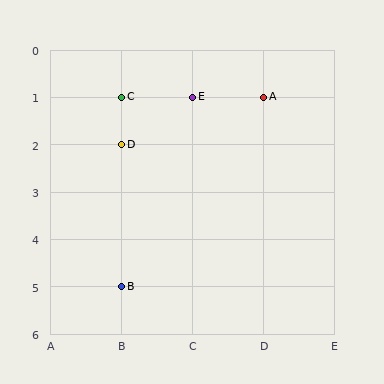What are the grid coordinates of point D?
Point D is at grid coordinates (B, 2).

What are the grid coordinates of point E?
Point E is at grid coordinates (C, 1).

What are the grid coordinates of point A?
Point A is at grid coordinates (D, 1).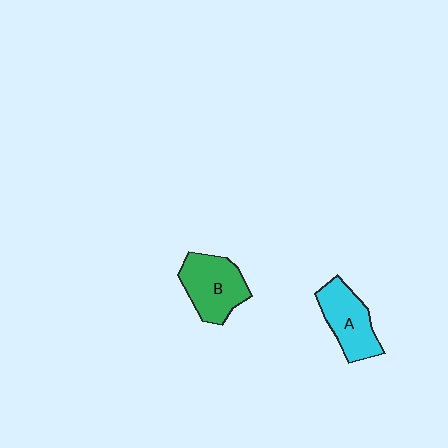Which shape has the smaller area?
Shape A (cyan).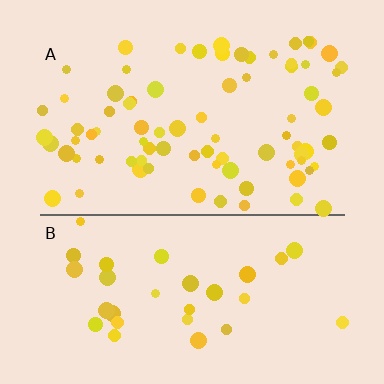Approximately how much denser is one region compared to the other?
Approximately 2.5× — region A over region B.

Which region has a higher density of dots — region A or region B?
A (the top).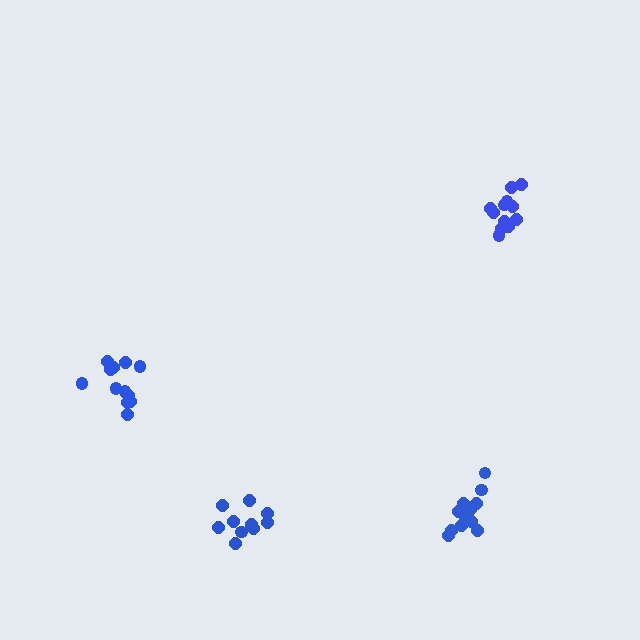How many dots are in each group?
Group 1: 10 dots, Group 2: 14 dots, Group 3: 12 dots, Group 4: 14 dots (50 total).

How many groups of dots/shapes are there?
There are 4 groups.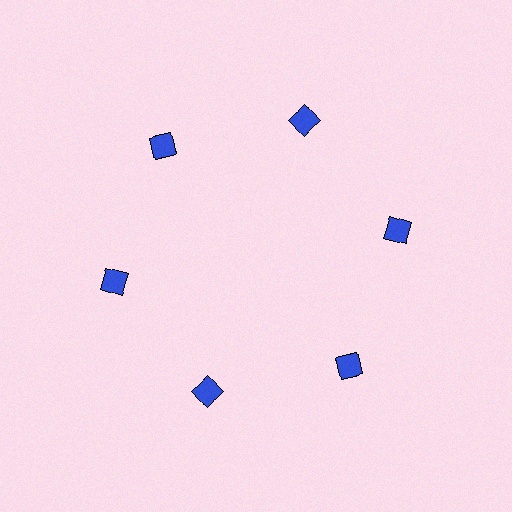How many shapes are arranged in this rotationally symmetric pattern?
There are 6 shapes, arranged in 6 groups of 1.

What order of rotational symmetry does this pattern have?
This pattern has 6-fold rotational symmetry.